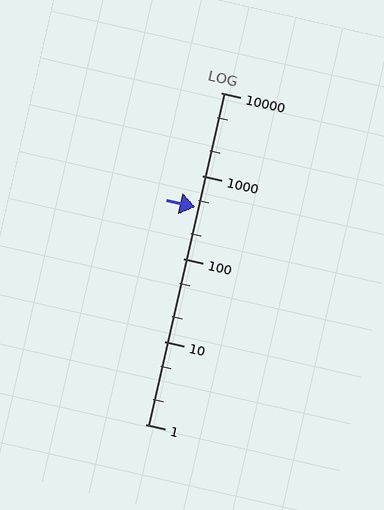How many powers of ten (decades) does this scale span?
The scale spans 4 decades, from 1 to 10000.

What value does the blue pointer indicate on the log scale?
The pointer indicates approximately 410.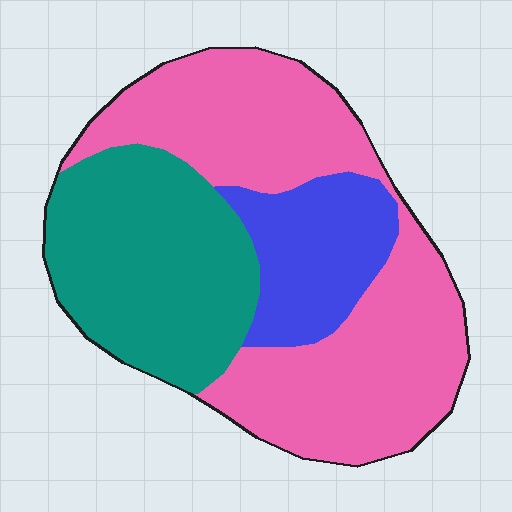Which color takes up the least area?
Blue, at roughly 15%.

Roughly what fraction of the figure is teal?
Teal takes up about one third (1/3) of the figure.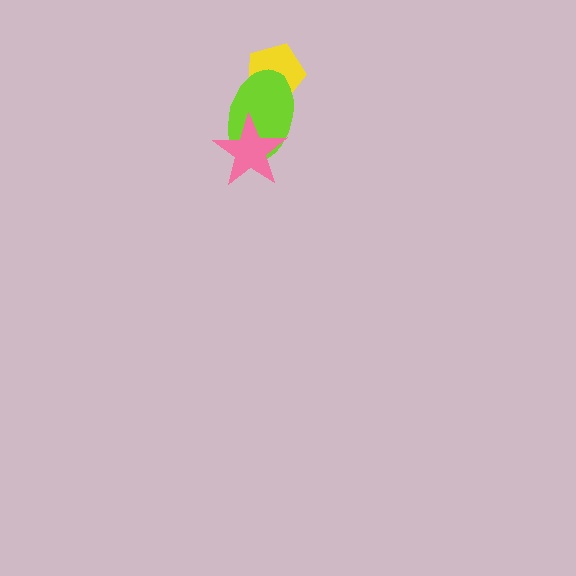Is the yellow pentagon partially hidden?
Yes, it is partially covered by another shape.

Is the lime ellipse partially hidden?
Yes, it is partially covered by another shape.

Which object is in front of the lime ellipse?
The pink star is in front of the lime ellipse.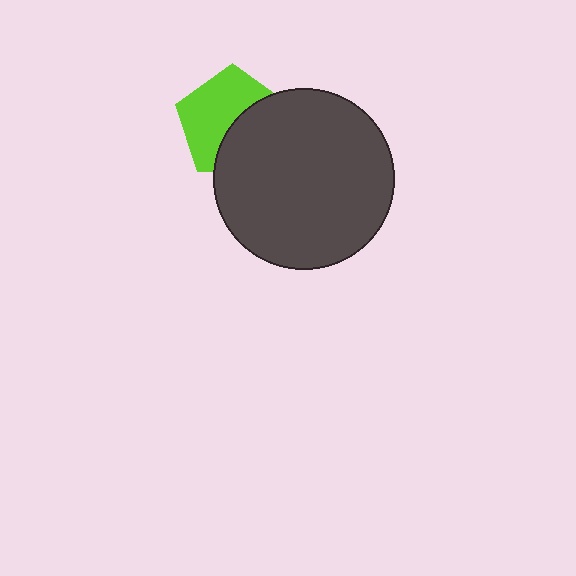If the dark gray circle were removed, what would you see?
You would see the complete lime pentagon.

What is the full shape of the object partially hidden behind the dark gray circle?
The partially hidden object is a lime pentagon.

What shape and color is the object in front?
The object in front is a dark gray circle.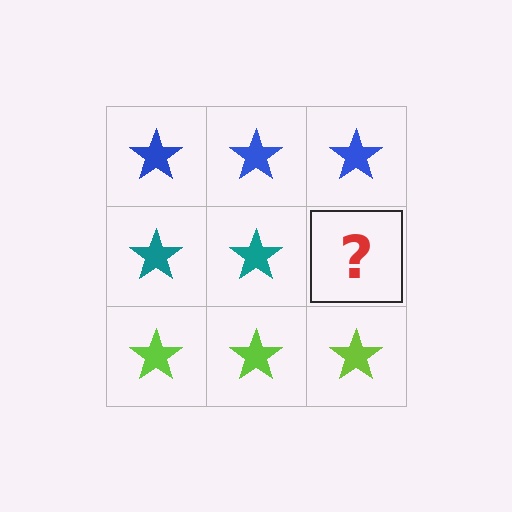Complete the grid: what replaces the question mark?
The question mark should be replaced with a teal star.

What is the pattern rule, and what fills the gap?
The rule is that each row has a consistent color. The gap should be filled with a teal star.